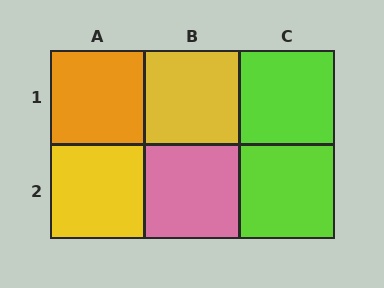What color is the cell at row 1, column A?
Orange.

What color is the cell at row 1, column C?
Lime.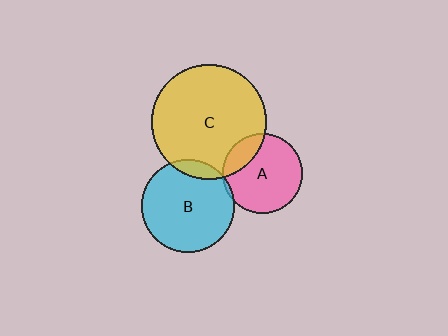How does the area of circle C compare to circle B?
Approximately 1.5 times.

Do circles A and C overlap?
Yes.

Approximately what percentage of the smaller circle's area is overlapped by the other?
Approximately 20%.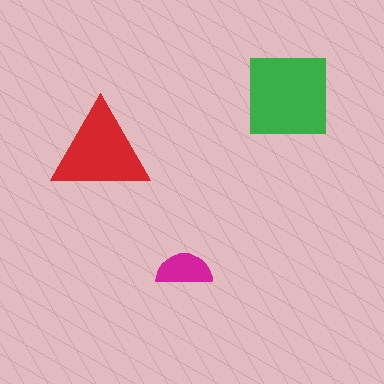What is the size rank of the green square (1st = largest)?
1st.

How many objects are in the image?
There are 3 objects in the image.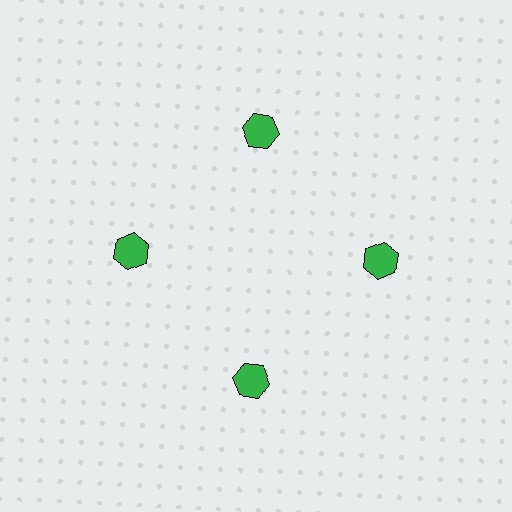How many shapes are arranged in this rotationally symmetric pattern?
There are 4 shapes, arranged in 4 groups of 1.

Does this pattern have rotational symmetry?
Yes, this pattern has 4-fold rotational symmetry. It looks the same after rotating 90 degrees around the center.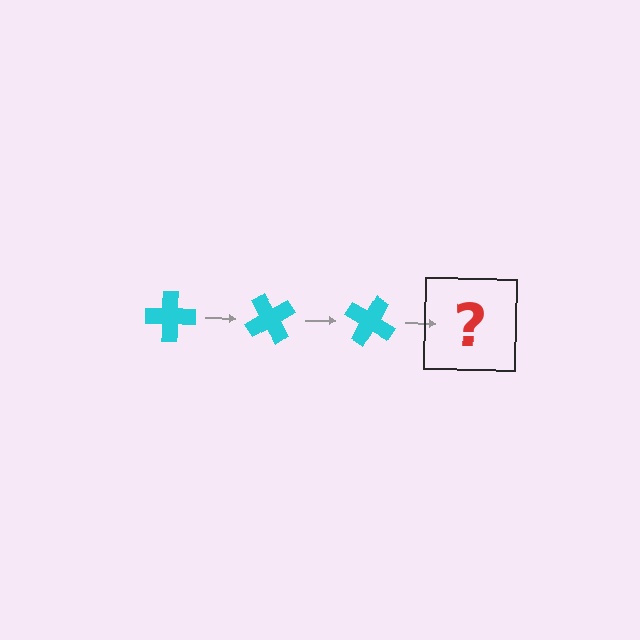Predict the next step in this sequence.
The next step is a cyan cross rotated 180 degrees.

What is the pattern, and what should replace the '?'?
The pattern is that the cross rotates 60 degrees each step. The '?' should be a cyan cross rotated 180 degrees.